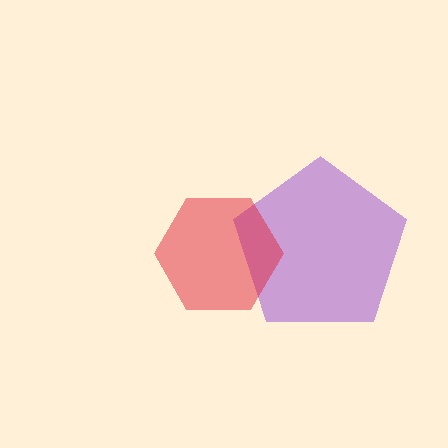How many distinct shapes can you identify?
There are 2 distinct shapes: a purple pentagon, a red hexagon.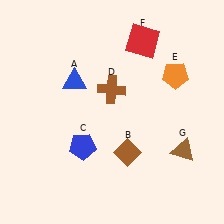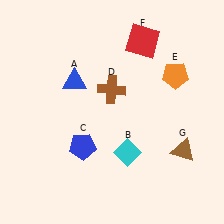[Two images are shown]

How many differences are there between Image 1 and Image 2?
There is 1 difference between the two images.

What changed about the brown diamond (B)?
In Image 1, B is brown. In Image 2, it changed to cyan.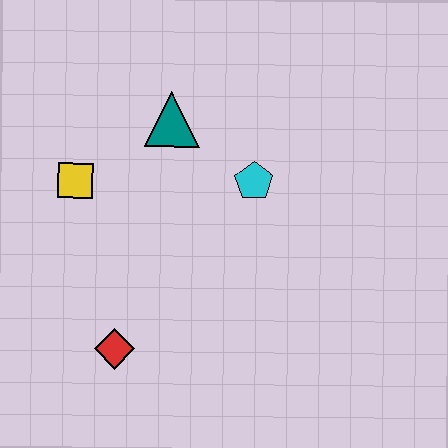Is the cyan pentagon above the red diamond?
Yes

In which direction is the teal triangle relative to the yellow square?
The teal triangle is to the right of the yellow square.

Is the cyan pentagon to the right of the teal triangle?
Yes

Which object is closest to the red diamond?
The yellow square is closest to the red diamond.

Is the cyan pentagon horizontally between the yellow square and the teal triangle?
No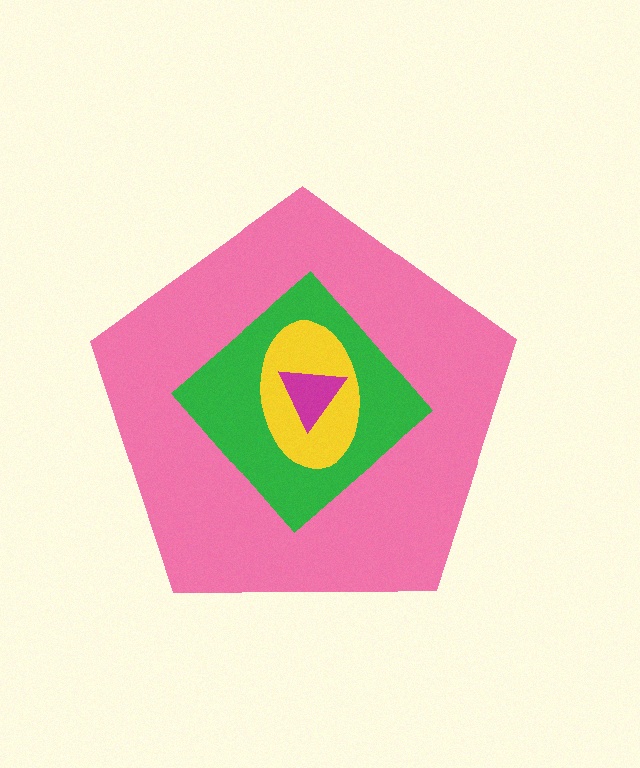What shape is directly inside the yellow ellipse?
The magenta triangle.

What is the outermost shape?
The pink pentagon.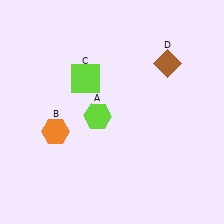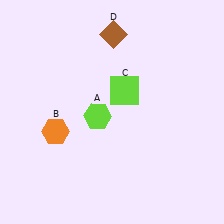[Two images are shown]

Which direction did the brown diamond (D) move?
The brown diamond (D) moved left.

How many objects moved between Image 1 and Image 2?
2 objects moved between the two images.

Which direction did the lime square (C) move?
The lime square (C) moved right.